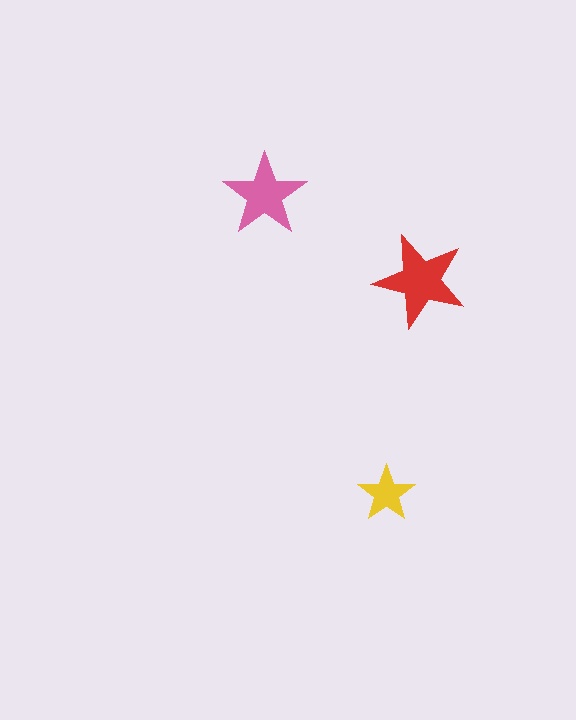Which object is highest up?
The pink star is topmost.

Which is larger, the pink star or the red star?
The red one.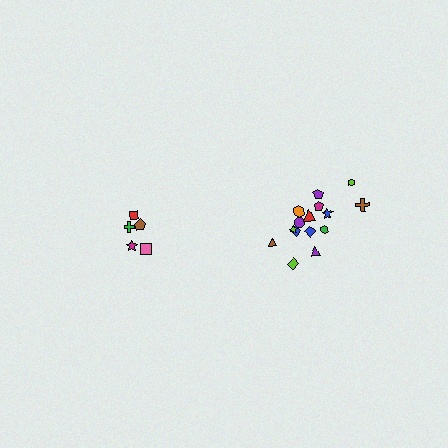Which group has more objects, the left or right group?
The right group.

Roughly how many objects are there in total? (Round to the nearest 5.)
Roughly 20 objects in total.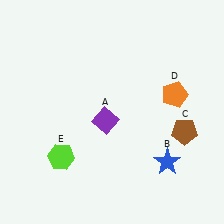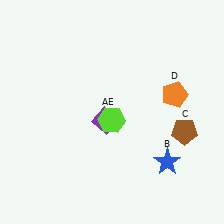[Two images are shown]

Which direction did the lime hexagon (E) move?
The lime hexagon (E) moved right.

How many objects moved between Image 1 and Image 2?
1 object moved between the two images.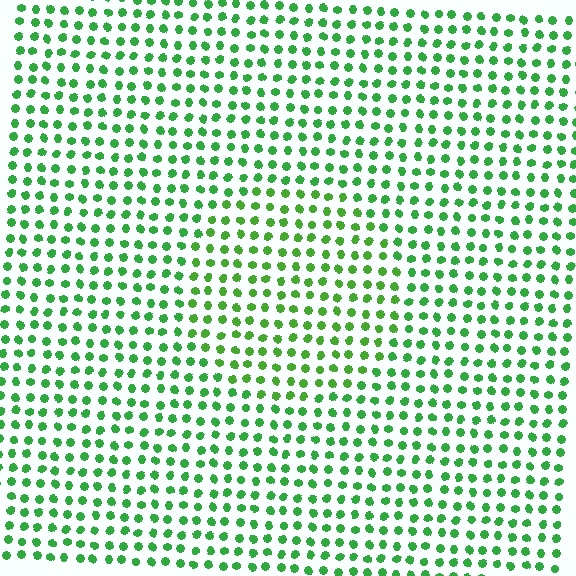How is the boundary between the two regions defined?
The boundary is defined purely by a slight shift in hue (about 18 degrees). Spacing, size, and orientation are identical on both sides.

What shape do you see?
I see a circle.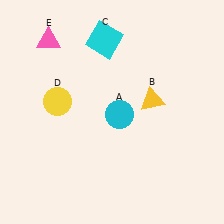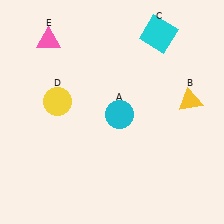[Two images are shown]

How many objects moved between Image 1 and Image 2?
2 objects moved between the two images.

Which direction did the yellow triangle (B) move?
The yellow triangle (B) moved right.